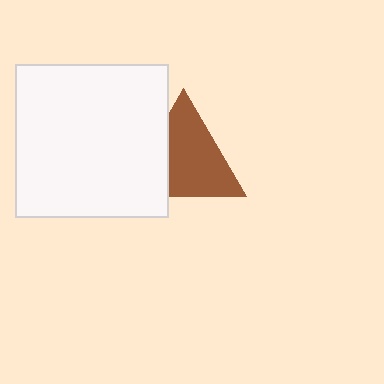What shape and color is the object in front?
The object in front is a white square.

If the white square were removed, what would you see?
You would see the complete brown triangle.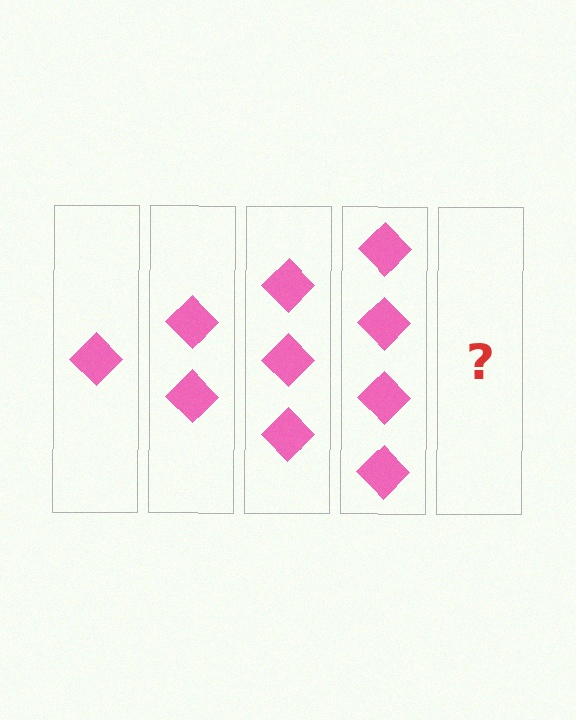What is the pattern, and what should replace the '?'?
The pattern is that each step adds one more diamond. The '?' should be 5 diamonds.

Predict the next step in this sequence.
The next step is 5 diamonds.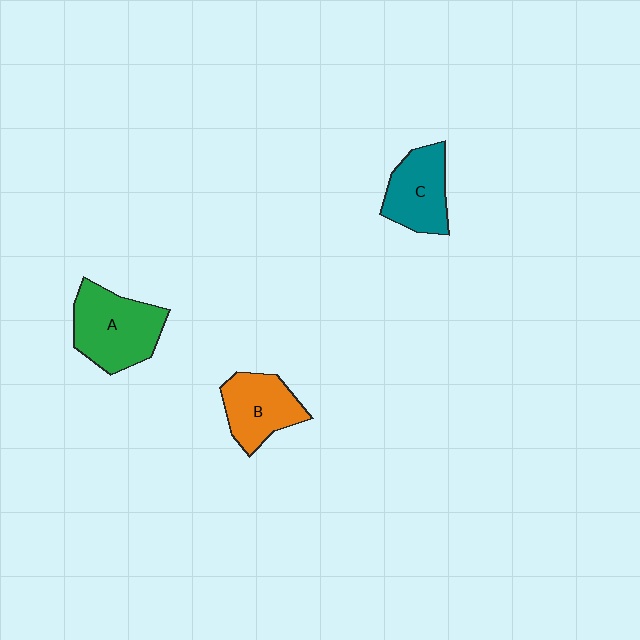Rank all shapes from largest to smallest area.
From largest to smallest: A (green), B (orange), C (teal).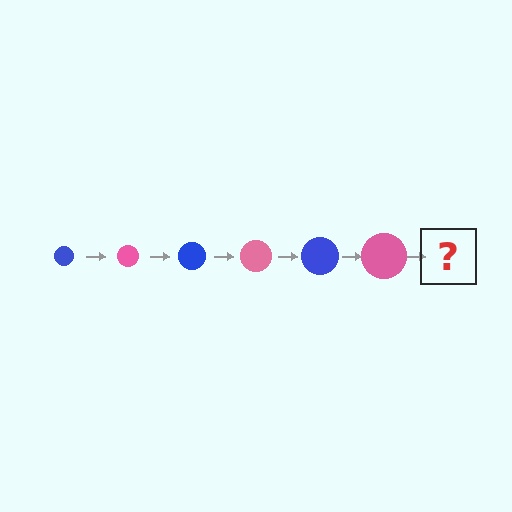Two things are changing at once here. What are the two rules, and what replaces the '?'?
The two rules are that the circle grows larger each step and the color cycles through blue and pink. The '?' should be a blue circle, larger than the previous one.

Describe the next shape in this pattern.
It should be a blue circle, larger than the previous one.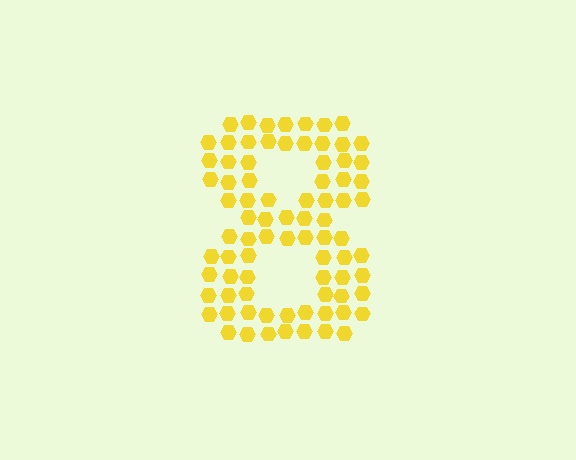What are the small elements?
The small elements are hexagons.